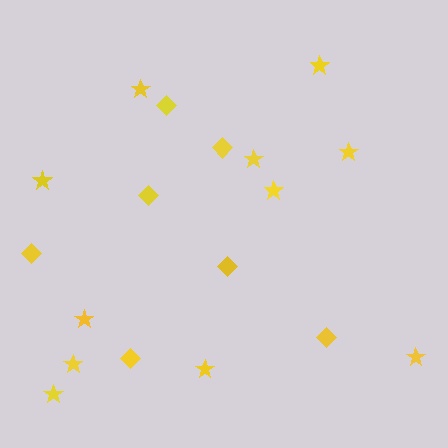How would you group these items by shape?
There are 2 groups: one group of diamonds (7) and one group of stars (11).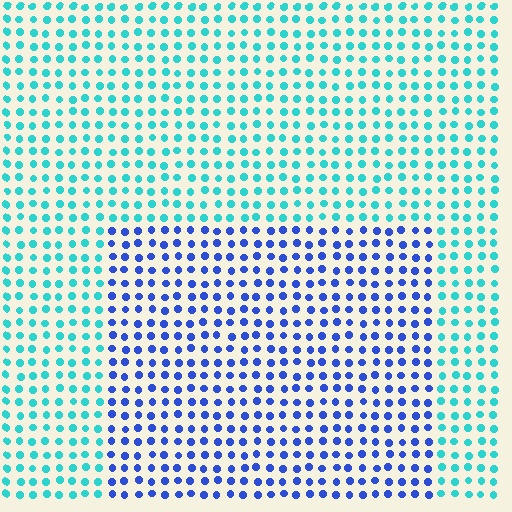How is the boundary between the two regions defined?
The boundary is defined purely by a slight shift in hue (about 50 degrees). Spacing, size, and orientation are identical on both sides.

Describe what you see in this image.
The image is filled with small cyan elements in a uniform arrangement. A rectangle-shaped region is visible where the elements are tinted to a slightly different hue, forming a subtle color boundary.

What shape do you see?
I see a rectangle.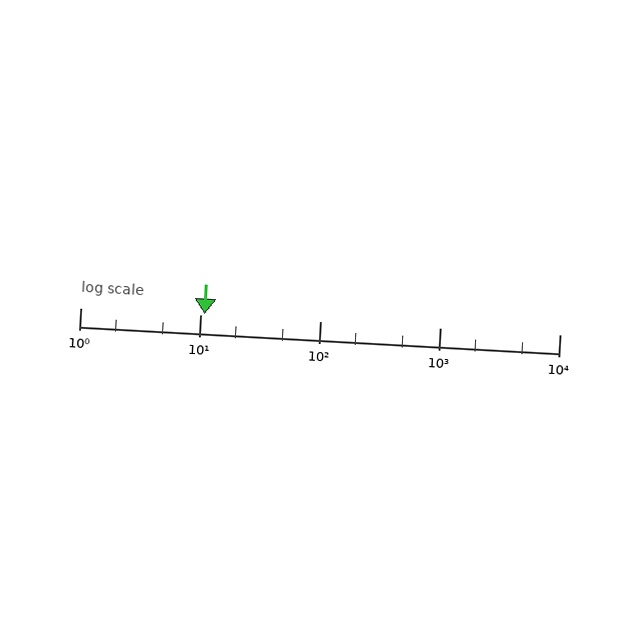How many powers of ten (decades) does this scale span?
The scale spans 4 decades, from 1 to 10000.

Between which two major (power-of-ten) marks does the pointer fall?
The pointer is between 10 and 100.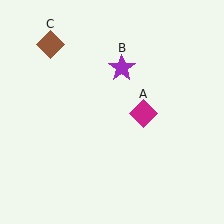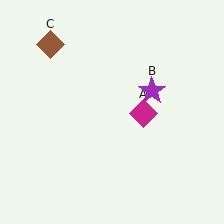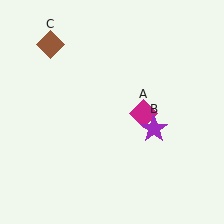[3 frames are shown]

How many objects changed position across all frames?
1 object changed position: purple star (object B).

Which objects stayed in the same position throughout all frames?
Magenta diamond (object A) and brown diamond (object C) remained stationary.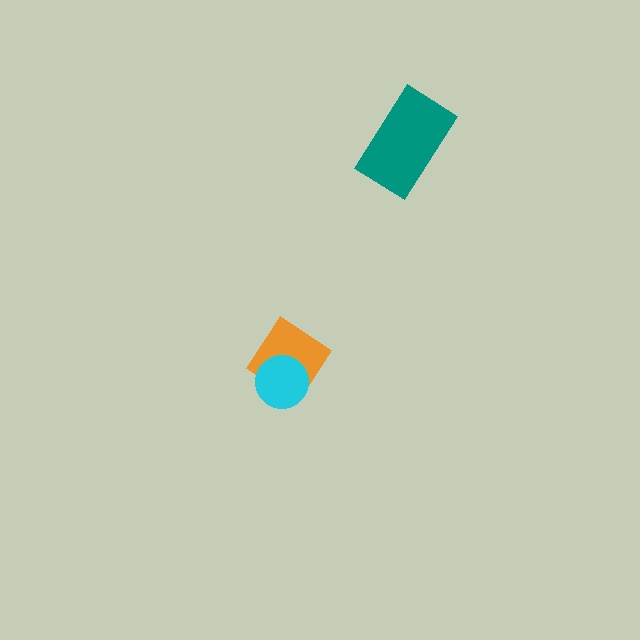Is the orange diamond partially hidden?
Yes, it is partially covered by another shape.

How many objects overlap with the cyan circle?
1 object overlaps with the cyan circle.